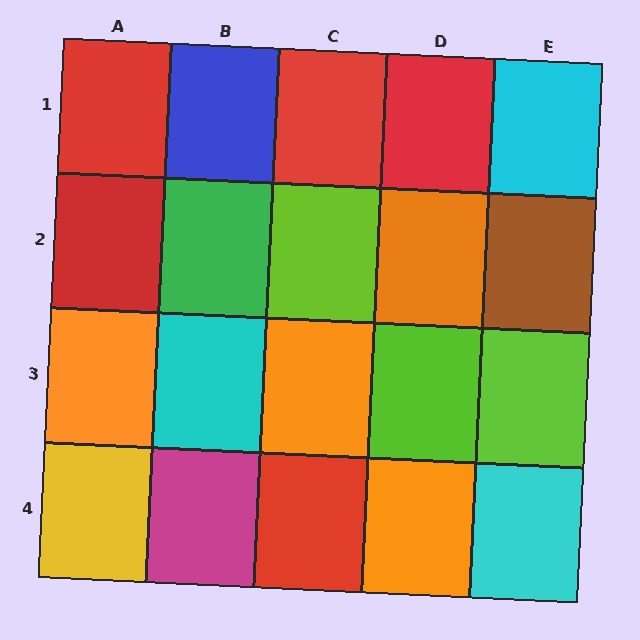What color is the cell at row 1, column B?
Blue.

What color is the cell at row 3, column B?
Cyan.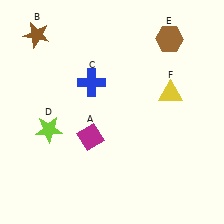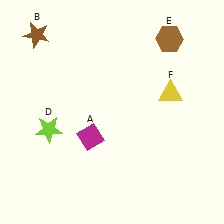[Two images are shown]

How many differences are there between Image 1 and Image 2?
There is 1 difference between the two images.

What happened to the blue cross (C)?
The blue cross (C) was removed in Image 2. It was in the top-left area of Image 1.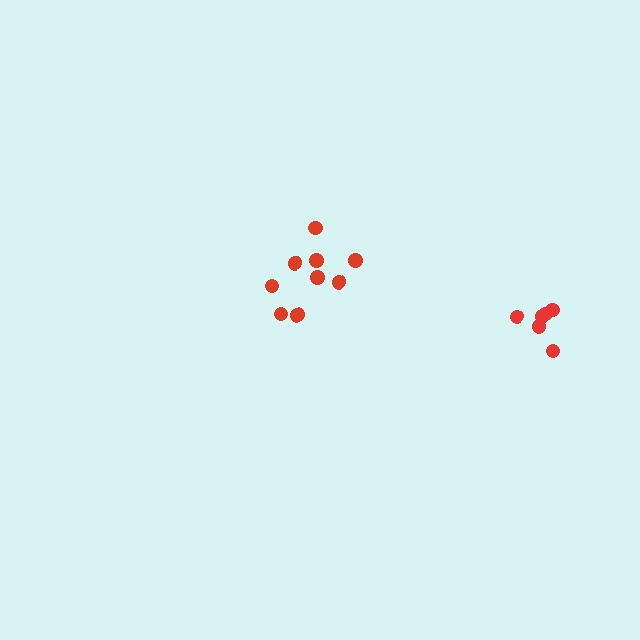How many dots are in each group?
Group 1: 9 dots, Group 2: 6 dots (15 total).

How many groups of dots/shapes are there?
There are 2 groups.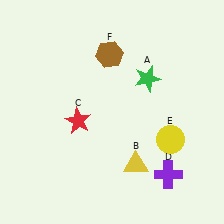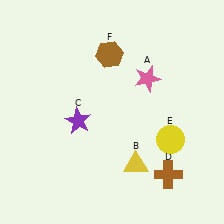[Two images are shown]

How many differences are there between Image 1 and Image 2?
There are 3 differences between the two images.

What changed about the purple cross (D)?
In Image 1, D is purple. In Image 2, it changed to brown.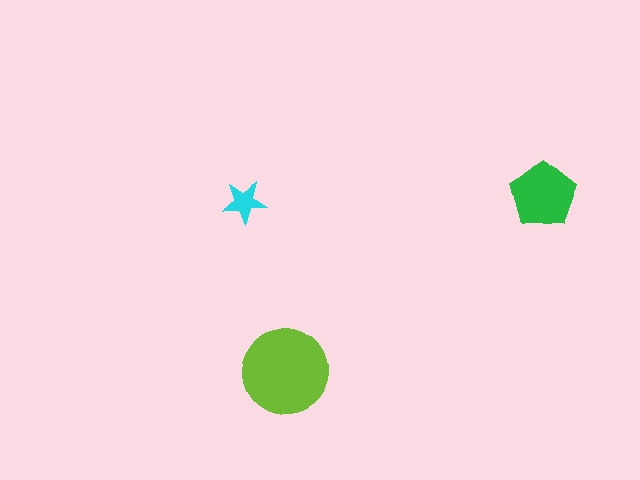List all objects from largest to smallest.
The lime circle, the green pentagon, the cyan star.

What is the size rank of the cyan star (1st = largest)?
3rd.